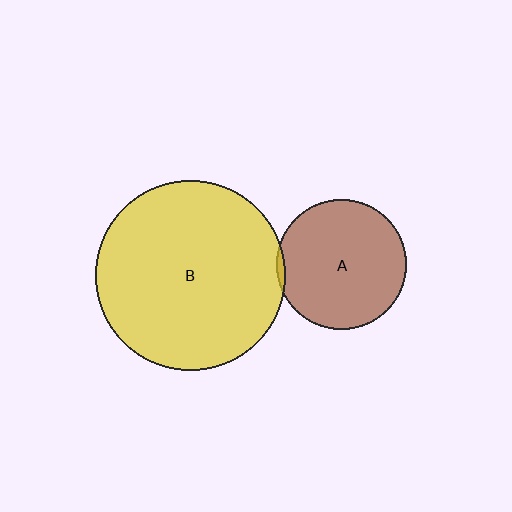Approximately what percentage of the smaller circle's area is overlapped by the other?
Approximately 5%.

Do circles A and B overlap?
Yes.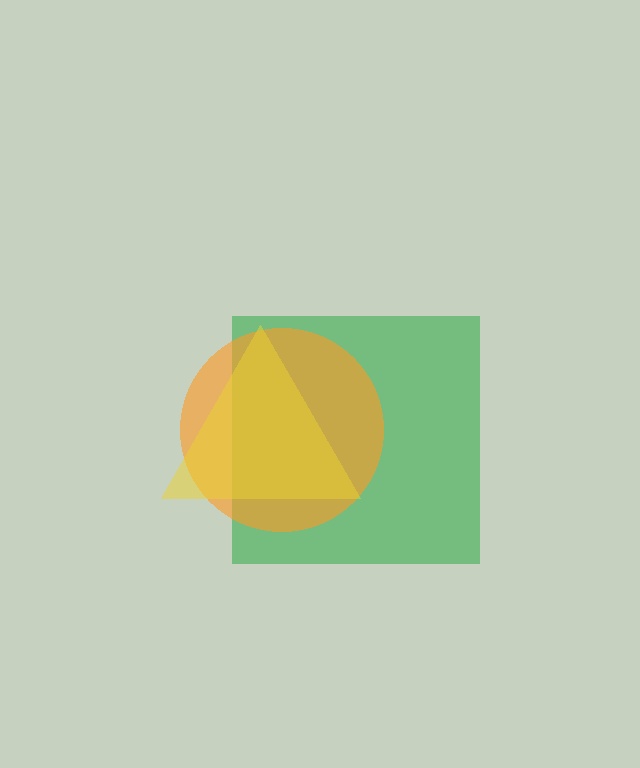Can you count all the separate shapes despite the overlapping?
Yes, there are 3 separate shapes.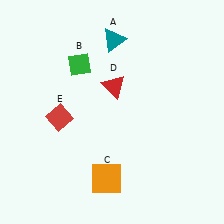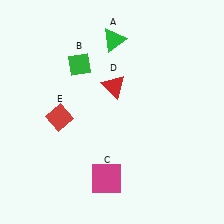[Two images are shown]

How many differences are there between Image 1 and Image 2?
There are 2 differences between the two images.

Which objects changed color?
A changed from teal to green. C changed from orange to magenta.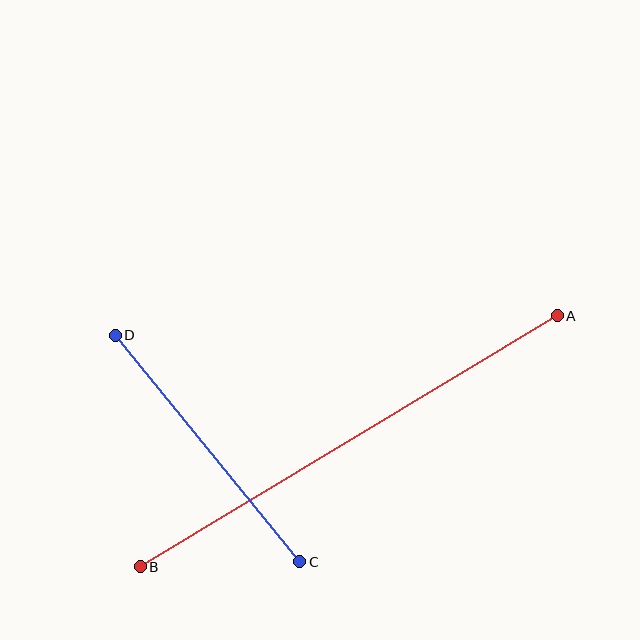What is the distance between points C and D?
The distance is approximately 292 pixels.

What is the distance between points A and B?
The distance is approximately 487 pixels.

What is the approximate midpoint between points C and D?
The midpoint is at approximately (208, 448) pixels.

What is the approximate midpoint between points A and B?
The midpoint is at approximately (349, 441) pixels.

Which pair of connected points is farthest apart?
Points A and B are farthest apart.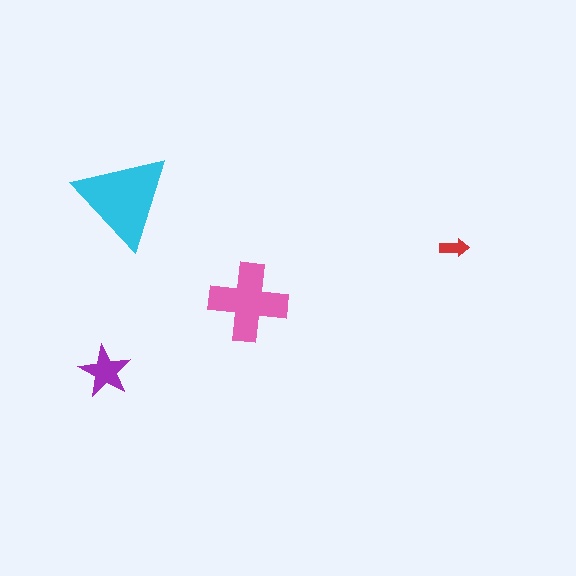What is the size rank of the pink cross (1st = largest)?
2nd.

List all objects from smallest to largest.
The red arrow, the purple star, the pink cross, the cyan triangle.